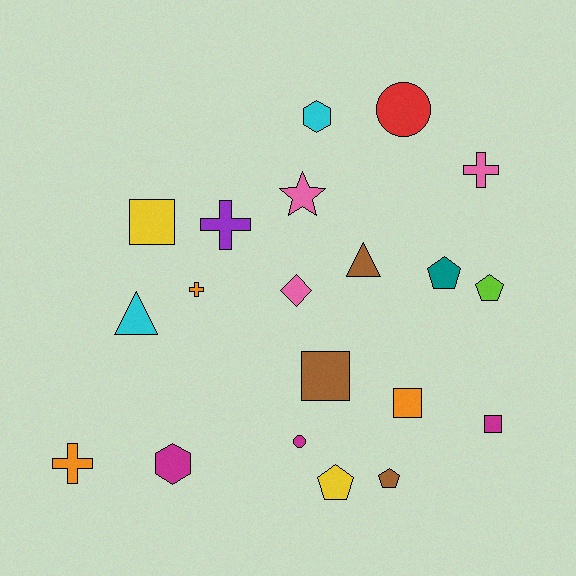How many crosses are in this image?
There are 4 crosses.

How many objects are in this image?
There are 20 objects.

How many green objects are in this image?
There are no green objects.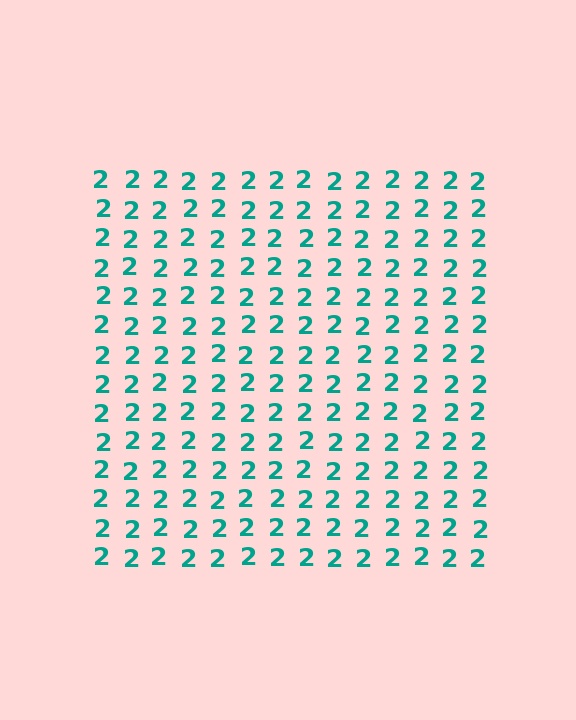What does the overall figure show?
The overall figure shows a square.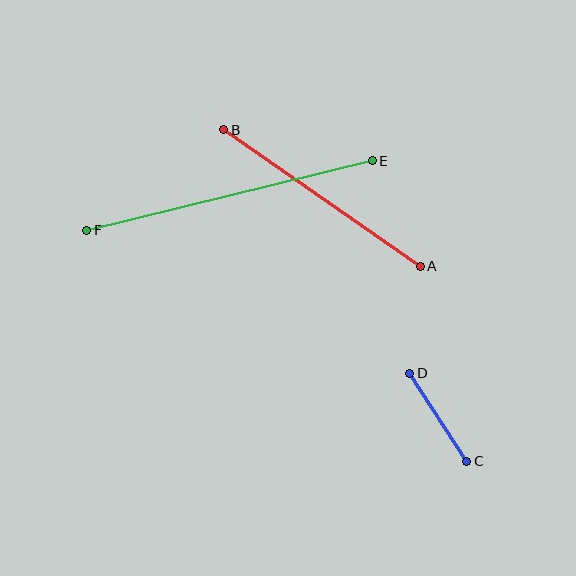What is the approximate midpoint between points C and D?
The midpoint is at approximately (438, 417) pixels.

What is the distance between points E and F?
The distance is approximately 294 pixels.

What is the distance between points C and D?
The distance is approximately 105 pixels.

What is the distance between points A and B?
The distance is approximately 239 pixels.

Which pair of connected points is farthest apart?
Points E and F are farthest apart.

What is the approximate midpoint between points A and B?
The midpoint is at approximately (322, 198) pixels.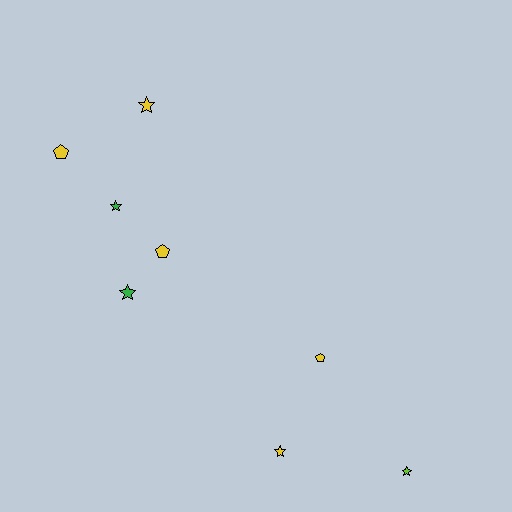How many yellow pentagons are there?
There are 3 yellow pentagons.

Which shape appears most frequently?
Star, with 5 objects.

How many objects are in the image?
There are 8 objects.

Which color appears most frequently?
Yellow, with 5 objects.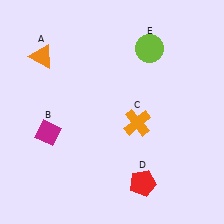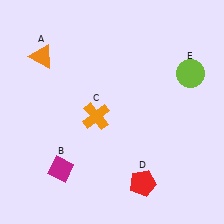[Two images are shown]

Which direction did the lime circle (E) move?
The lime circle (E) moved right.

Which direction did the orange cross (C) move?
The orange cross (C) moved left.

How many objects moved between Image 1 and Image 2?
3 objects moved between the two images.